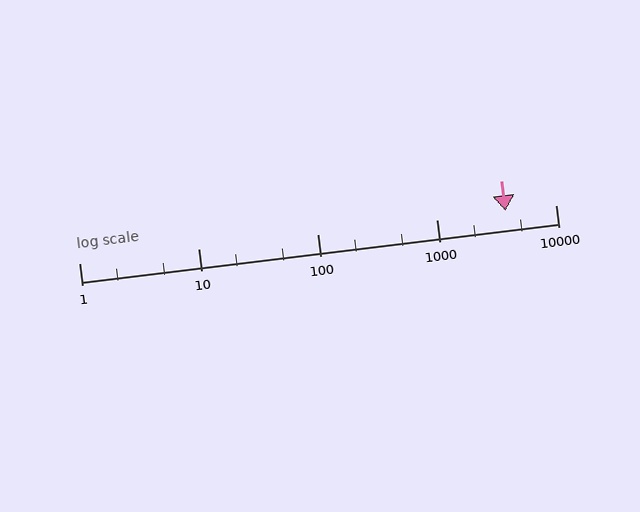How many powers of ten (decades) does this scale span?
The scale spans 4 decades, from 1 to 10000.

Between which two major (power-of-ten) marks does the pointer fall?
The pointer is between 1000 and 10000.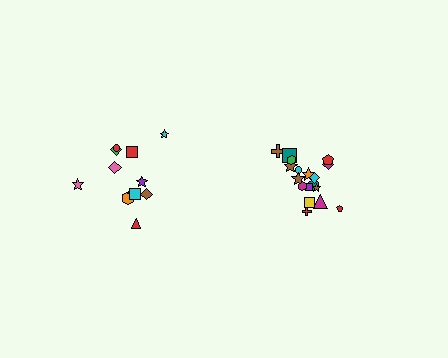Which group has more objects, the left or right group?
The right group.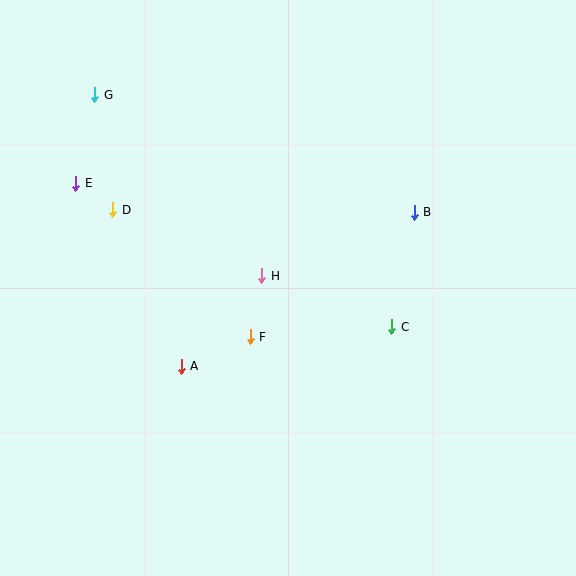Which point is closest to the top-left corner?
Point G is closest to the top-left corner.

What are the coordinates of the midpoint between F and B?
The midpoint between F and B is at (332, 275).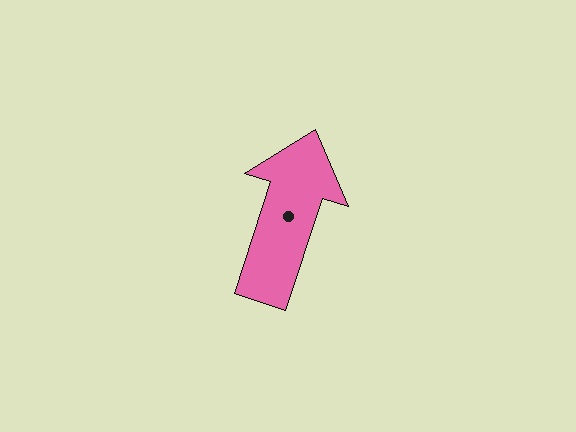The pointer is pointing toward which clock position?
Roughly 1 o'clock.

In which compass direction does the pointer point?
North.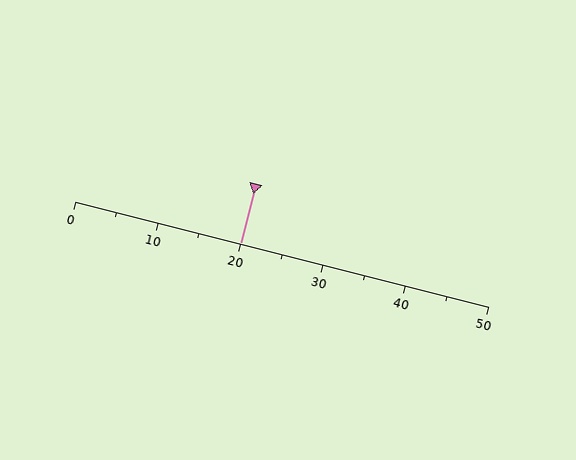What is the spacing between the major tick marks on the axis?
The major ticks are spaced 10 apart.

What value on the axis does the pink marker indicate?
The marker indicates approximately 20.